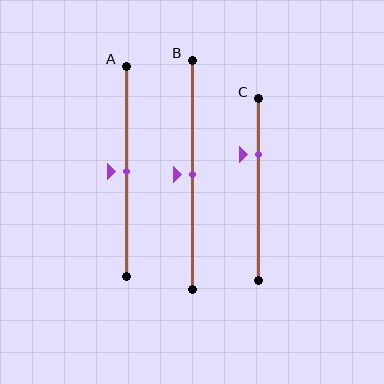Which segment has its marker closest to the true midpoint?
Segment A has its marker closest to the true midpoint.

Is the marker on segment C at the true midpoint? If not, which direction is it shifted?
No, the marker on segment C is shifted upward by about 19% of the segment length.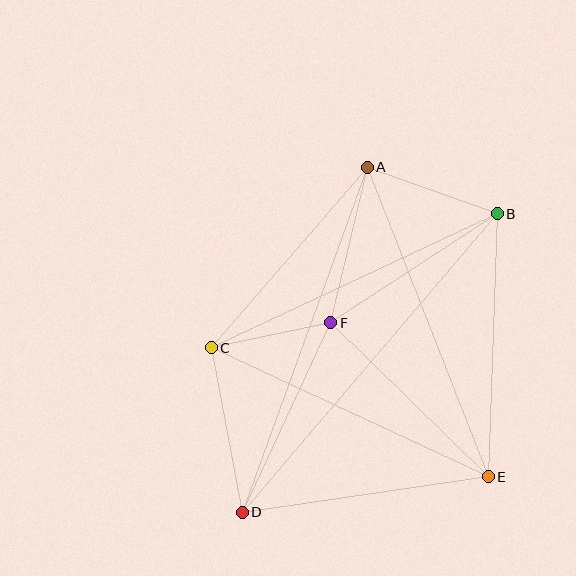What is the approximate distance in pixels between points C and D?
The distance between C and D is approximately 167 pixels.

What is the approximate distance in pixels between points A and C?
The distance between A and C is approximately 239 pixels.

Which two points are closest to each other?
Points C and F are closest to each other.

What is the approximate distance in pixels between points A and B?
The distance between A and B is approximately 138 pixels.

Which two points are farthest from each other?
Points B and D are farthest from each other.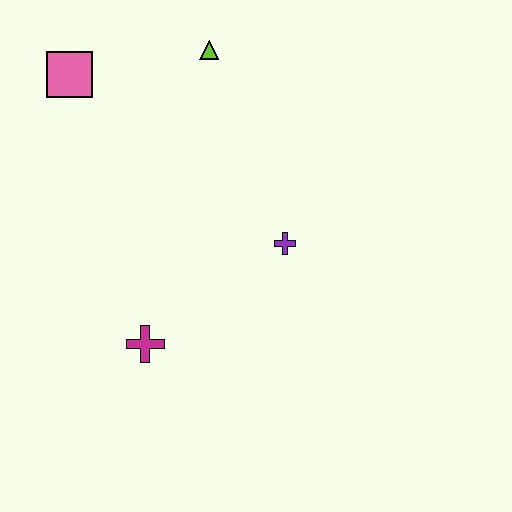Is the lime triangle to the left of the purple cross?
Yes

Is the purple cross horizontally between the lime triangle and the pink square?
No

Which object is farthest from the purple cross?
The pink square is farthest from the purple cross.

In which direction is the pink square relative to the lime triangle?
The pink square is to the left of the lime triangle.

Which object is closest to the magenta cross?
The purple cross is closest to the magenta cross.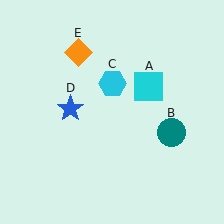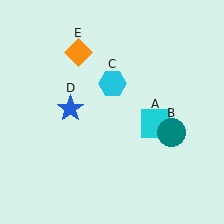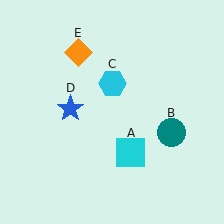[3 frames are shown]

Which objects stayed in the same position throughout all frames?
Teal circle (object B) and cyan hexagon (object C) and blue star (object D) and orange diamond (object E) remained stationary.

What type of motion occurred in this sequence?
The cyan square (object A) rotated clockwise around the center of the scene.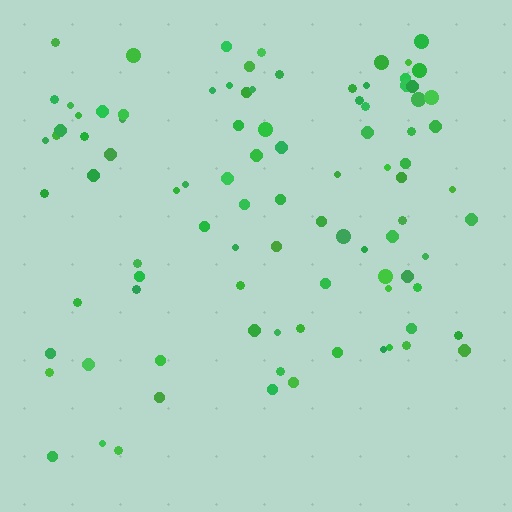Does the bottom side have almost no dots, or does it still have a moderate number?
Still a moderate number, just noticeably fewer than the top.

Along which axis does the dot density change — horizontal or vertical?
Vertical.